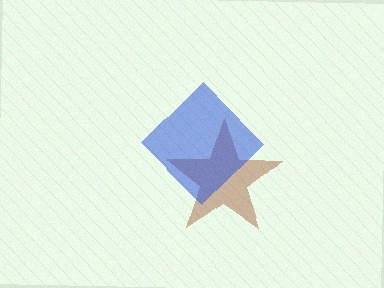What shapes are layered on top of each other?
The layered shapes are: a brown star, a blue diamond.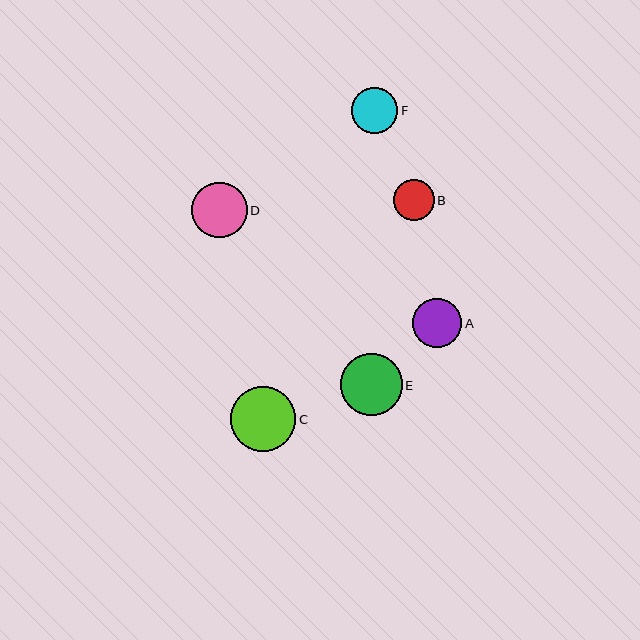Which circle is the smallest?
Circle B is the smallest with a size of approximately 41 pixels.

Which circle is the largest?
Circle C is the largest with a size of approximately 65 pixels.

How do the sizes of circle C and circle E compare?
Circle C and circle E are approximately the same size.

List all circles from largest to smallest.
From largest to smallest: C, E, D, A, F, B.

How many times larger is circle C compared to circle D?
Circle C is approximately 1.2 times the size of circle D.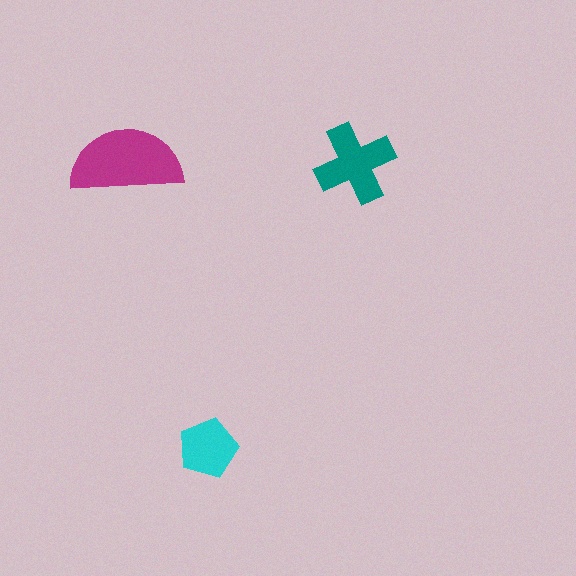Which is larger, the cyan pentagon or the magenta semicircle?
The magenta semicircle.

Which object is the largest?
The magenta semicircle.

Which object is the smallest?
The cyan pentagon.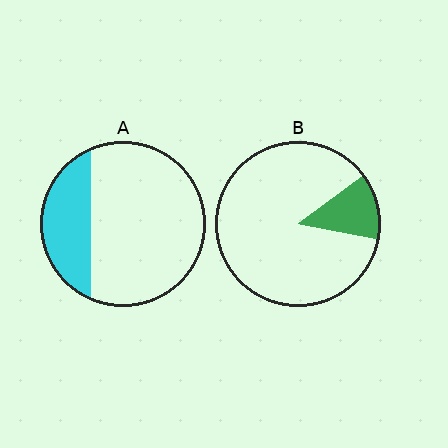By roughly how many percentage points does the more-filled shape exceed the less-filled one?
By roughly 15 percentage points (A over B).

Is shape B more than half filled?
No.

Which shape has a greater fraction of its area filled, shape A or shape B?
Shape A.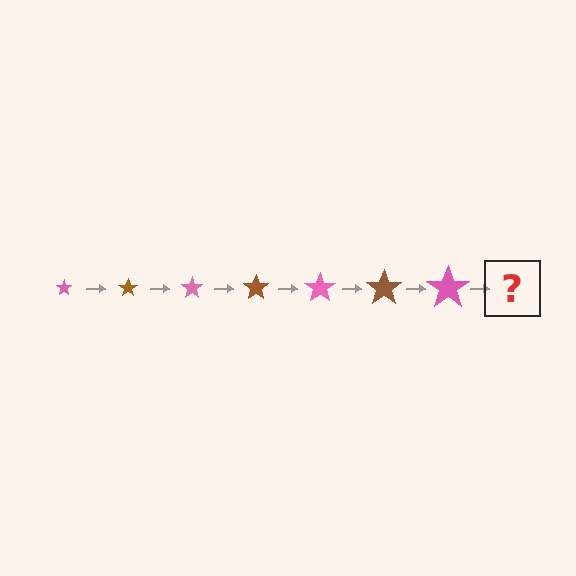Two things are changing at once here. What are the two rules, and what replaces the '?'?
The two rules are that the star grows larger each step and the color cycles through pink and brown. The '?' should be a brown star, larger than the previous one.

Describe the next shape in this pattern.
It should be a brown star, larger than the previous one.